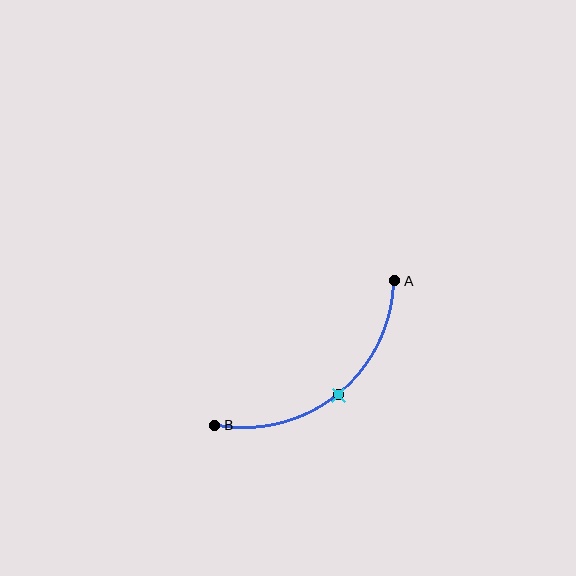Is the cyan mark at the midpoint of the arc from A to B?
Yes. The cyan mark lies on the arc at equal arc-length from both A and B — it is the arc midpoint.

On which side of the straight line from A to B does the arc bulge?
The arc bulges below and to the right of the straight line connecting A and B.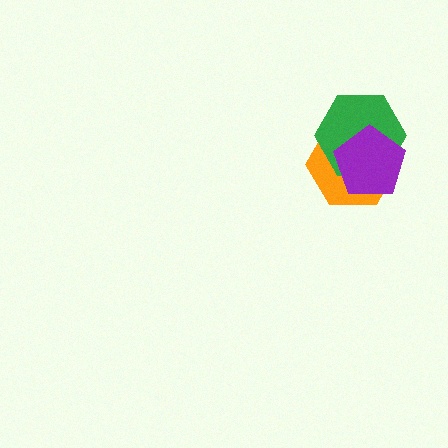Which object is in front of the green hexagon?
The purple pentagon is in front of the green hexagon.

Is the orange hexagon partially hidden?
Yes, it is partially covered by another shape.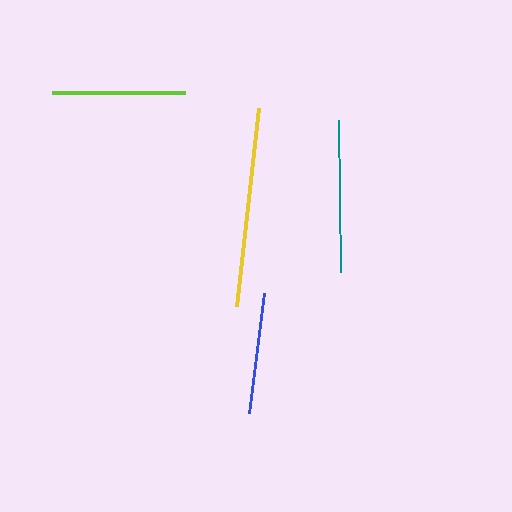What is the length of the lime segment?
The lime segment is approximately 133 pixels long.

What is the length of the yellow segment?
The yellow segment is approximately 199 pixels long.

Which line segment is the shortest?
The blue line is the shortest at approximately 121 pixels.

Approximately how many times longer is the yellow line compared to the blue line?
The yellow line is approximately 1.6 times the length of the blue line.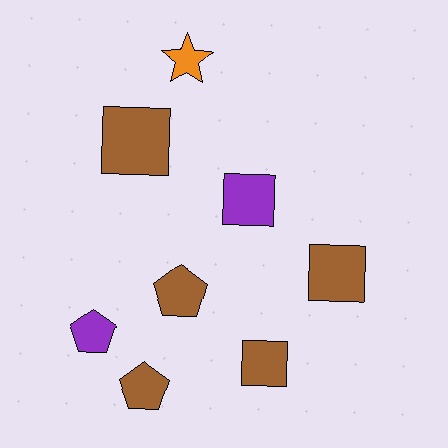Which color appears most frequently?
Brown, with 5 objects.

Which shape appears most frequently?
Square, with 4 objects.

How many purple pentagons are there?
There is 1 purple pentagon.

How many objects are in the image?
There are 8 objects.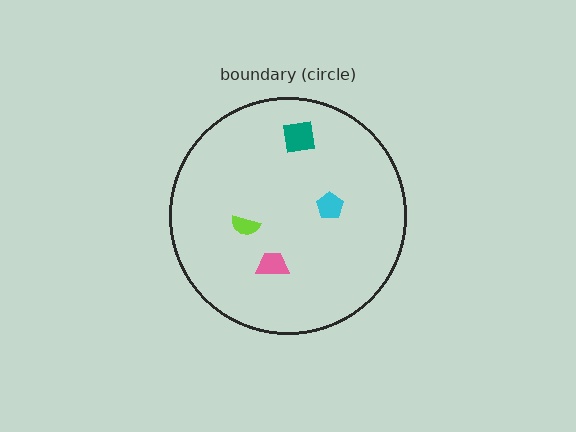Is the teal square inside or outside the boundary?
Inside.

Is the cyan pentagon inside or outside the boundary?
Inside.